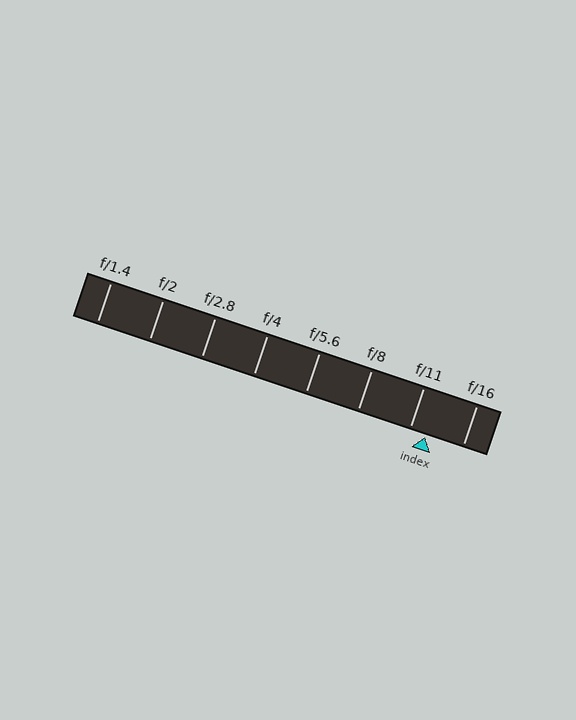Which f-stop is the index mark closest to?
The index mark is closest to f/11.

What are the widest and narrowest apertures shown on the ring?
The widest aperture shown is f/1.4 and the narrowest is f/16.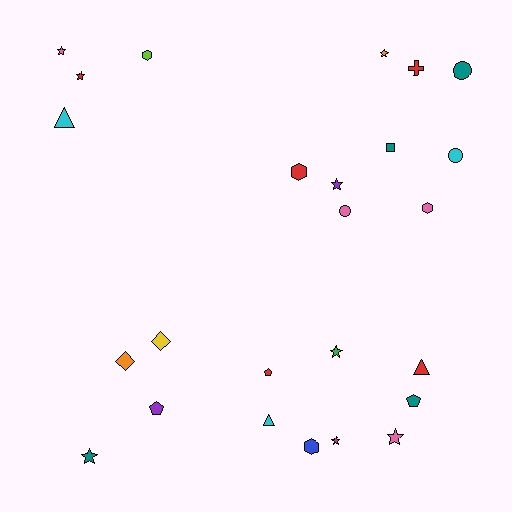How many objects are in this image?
There are 25 objects.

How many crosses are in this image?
There is 1 cross.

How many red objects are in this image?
There are 5 red objects.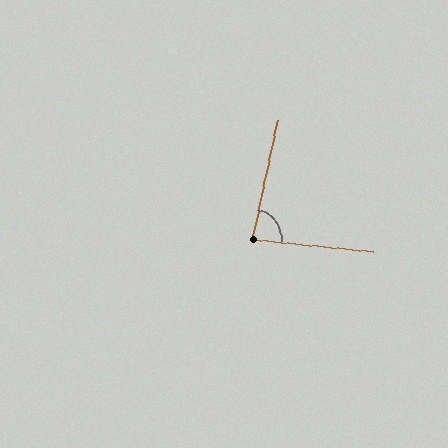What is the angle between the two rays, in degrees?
Approximately 84 degrees.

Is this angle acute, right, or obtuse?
It is acute.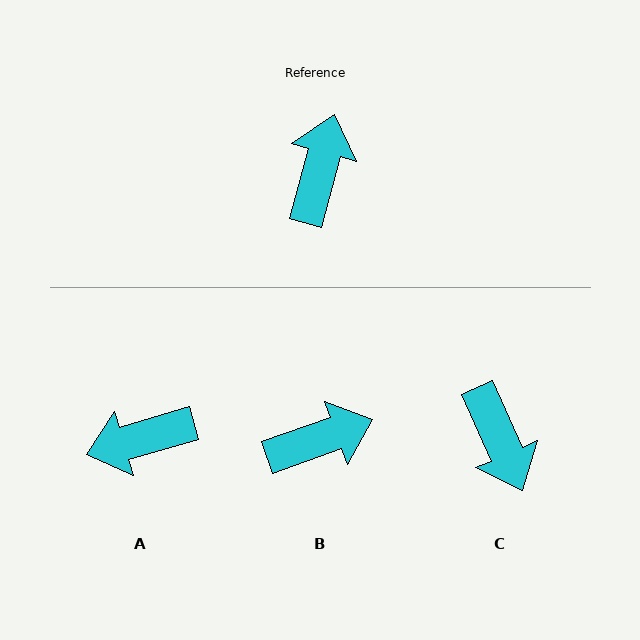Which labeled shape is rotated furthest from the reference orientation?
C, about 141 degrees away.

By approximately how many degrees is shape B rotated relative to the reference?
Approximately 55 degrees clockwise.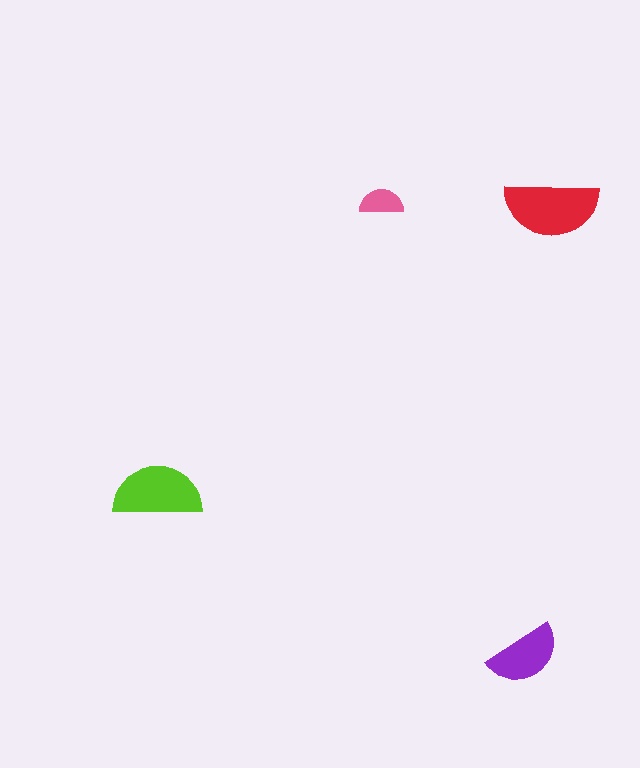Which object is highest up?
The pink semicircle is topmost.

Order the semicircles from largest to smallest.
the red one, the lime one, the purple one, the pink one.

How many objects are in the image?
There are 4 objects in the image.